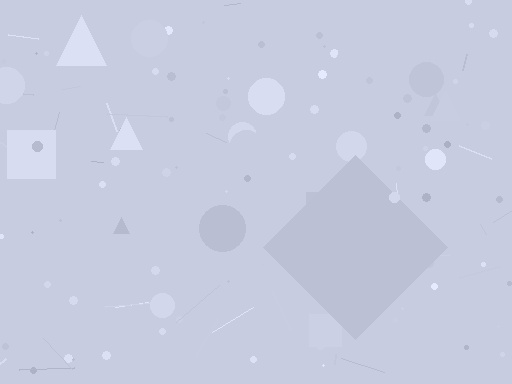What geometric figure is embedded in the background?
A diamond is embedded in the background.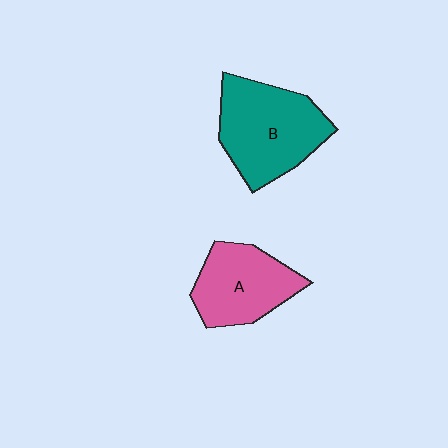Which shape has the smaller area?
Shape A (pink).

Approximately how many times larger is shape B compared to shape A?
Approximately 1.3 times.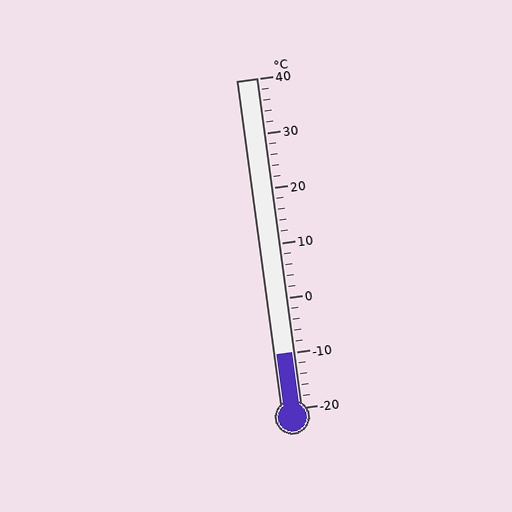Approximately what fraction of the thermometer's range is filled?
The thermometer is filled to approximately 15% of its range.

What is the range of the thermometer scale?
The thermometer scale ranges from -20°C to 40°C.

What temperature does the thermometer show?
The thermometer shows approximately -10°C.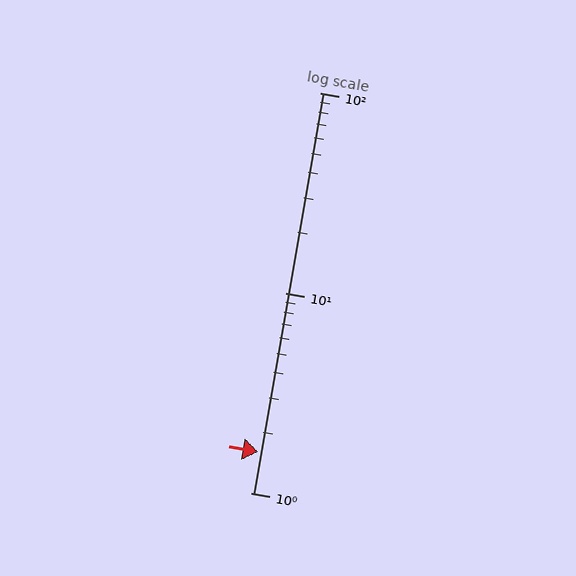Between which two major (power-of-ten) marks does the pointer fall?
The pointer is between 1 and 10.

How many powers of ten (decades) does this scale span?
The scale spans 2 decades, from 1 to 100.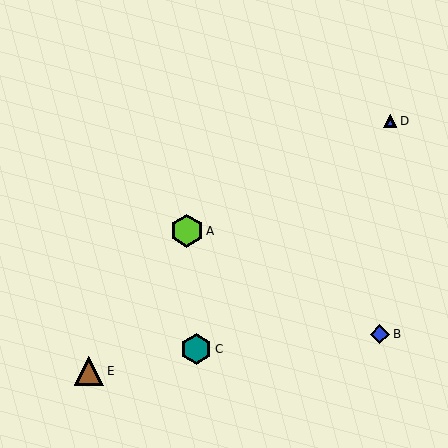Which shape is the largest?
The lime hexagon (labeled A) is the largest.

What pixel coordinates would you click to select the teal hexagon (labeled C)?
Click at (196, 349) to select the teal hexagon C.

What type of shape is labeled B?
Shape B is a blue diamond.